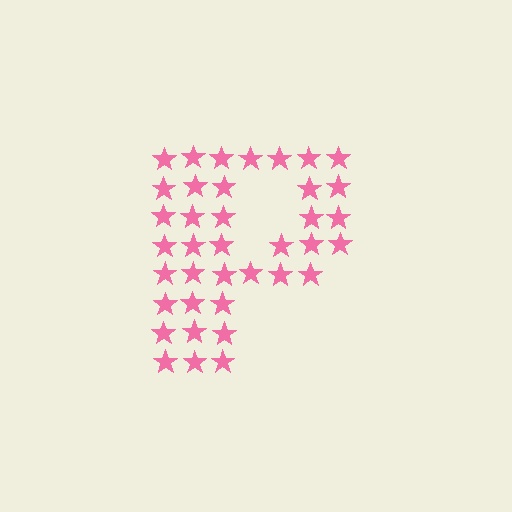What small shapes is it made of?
It is made of small stars.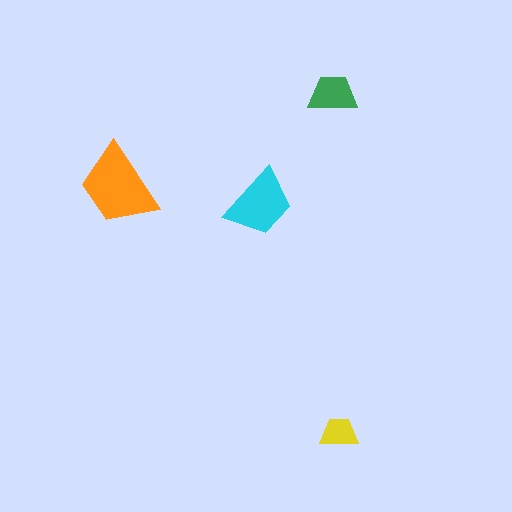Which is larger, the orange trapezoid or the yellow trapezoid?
The orange one.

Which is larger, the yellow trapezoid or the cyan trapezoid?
The cyan one.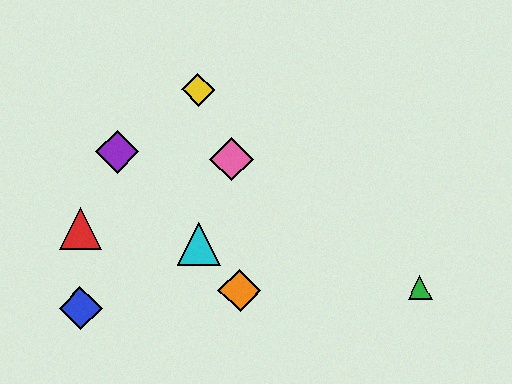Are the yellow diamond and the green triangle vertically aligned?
No, the yellow diamond is at x≈198 and the green triangle is at x≈420.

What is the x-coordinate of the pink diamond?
The pink diamond is at x≈231.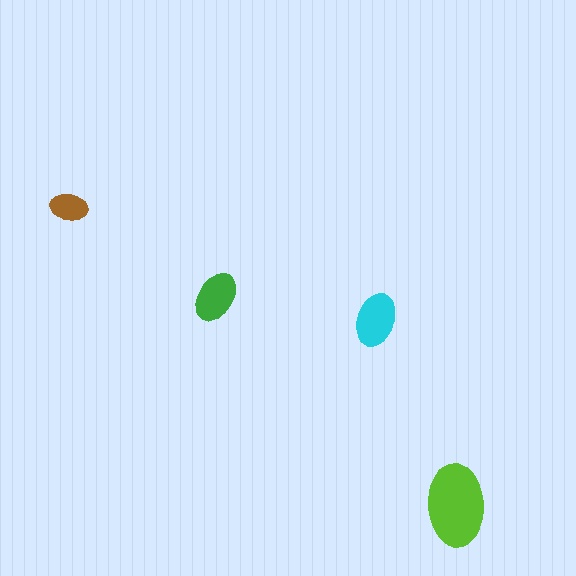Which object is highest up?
The brown ellipse is topmost.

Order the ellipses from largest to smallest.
the lime one, the cyan one, the green one, the brown one.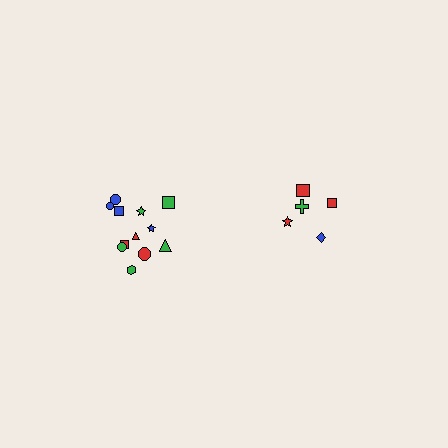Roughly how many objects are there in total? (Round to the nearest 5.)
Roughly 15 objects in total.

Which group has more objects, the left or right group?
The left group.